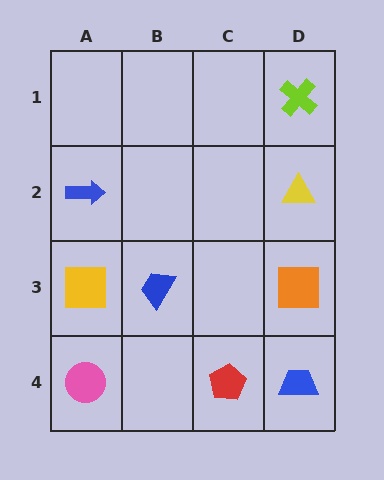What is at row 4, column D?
A blue trapezoid.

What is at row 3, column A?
A yellow square.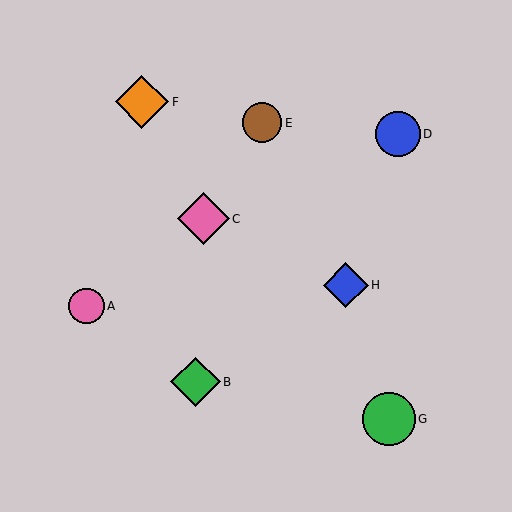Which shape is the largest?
The orange diamond (labeled F) is the largest.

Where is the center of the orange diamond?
The center of the orange diamond is at (142, 102).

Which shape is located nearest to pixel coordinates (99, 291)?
The pink circle (labeled A) at (87, 306) is nearest to that location.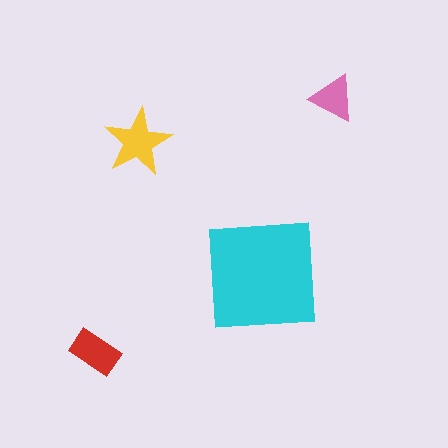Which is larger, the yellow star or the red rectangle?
The yellow star.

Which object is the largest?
The cyan square.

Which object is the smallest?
The pink triangle.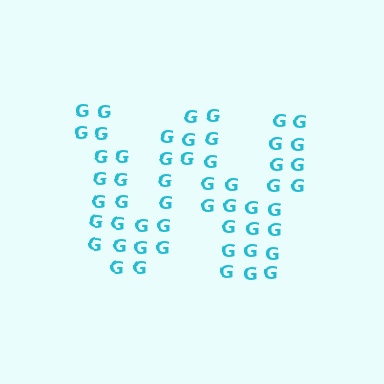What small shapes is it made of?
It is made of small letter G's.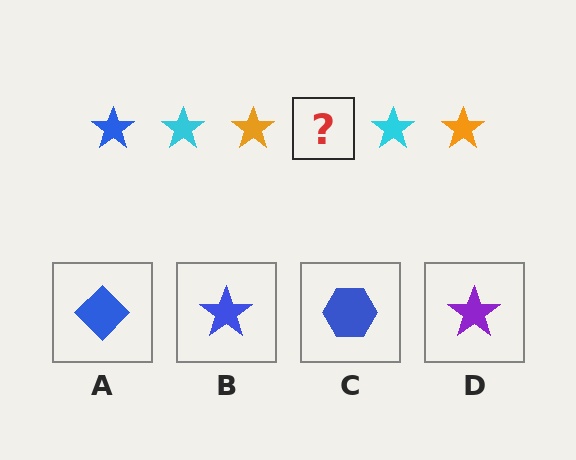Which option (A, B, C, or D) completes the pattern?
B.